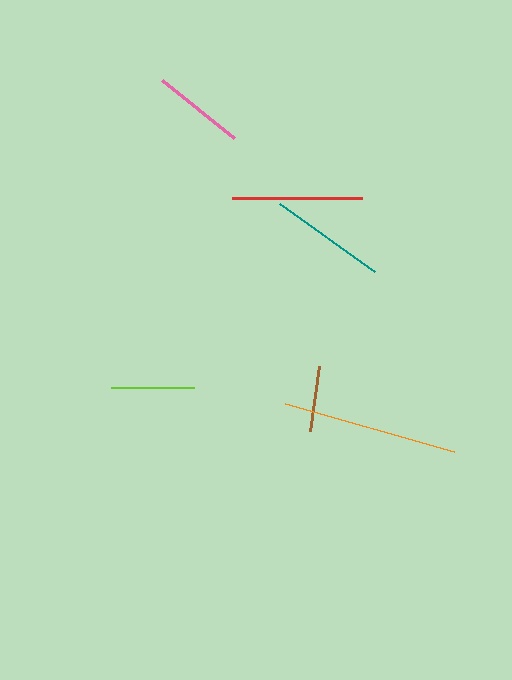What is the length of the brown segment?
The brown segment is approximately 66 pixels long.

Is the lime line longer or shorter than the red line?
The red line is longer than the lime line.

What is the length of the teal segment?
The teal segment is approximately 117 pixels long.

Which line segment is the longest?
The orange line is the longest at approximately 175 pixels.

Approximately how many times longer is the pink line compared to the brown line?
The pink line is approximately 1.4 times the length of the brown line.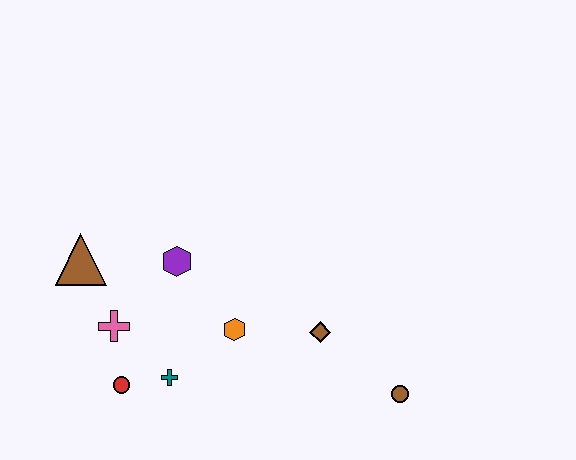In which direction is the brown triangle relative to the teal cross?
The brown triangle is above the teal cross.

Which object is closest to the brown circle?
The brown diamond is closest to the brown circle.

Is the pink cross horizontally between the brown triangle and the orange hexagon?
Yes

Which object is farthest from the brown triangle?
The brown circle is farthest from the brown triangle.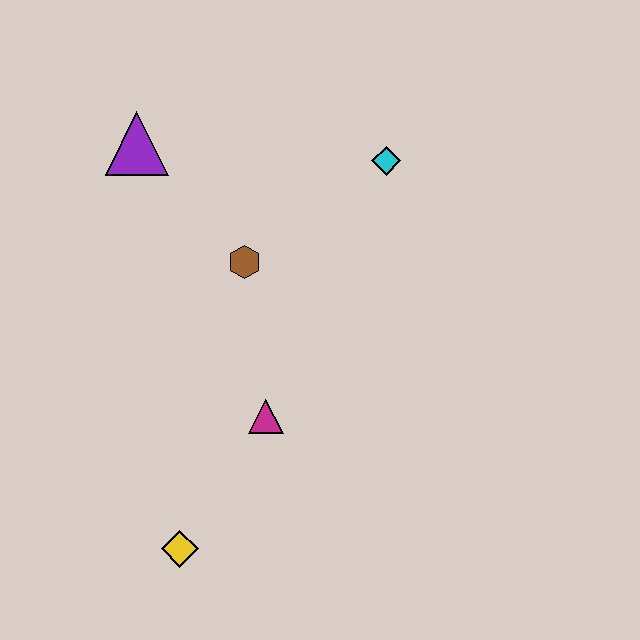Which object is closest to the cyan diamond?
The brown hexagon is closest to the cyan diamond.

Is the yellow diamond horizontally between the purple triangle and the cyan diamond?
Yes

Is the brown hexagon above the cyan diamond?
No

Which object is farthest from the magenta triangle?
The purple triangle is farthest from the magenta triangle.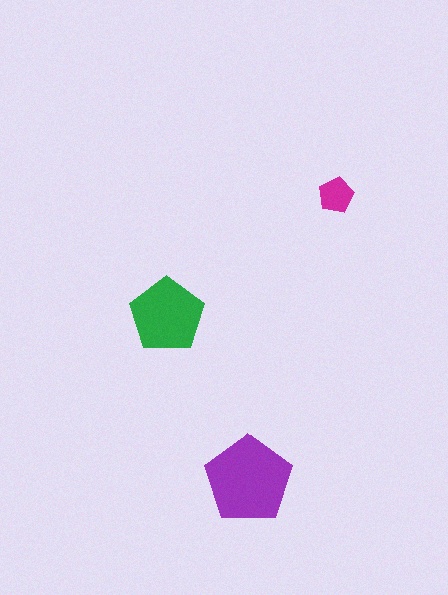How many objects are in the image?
There are 3 objects in the image.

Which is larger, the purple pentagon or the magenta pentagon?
The purple one.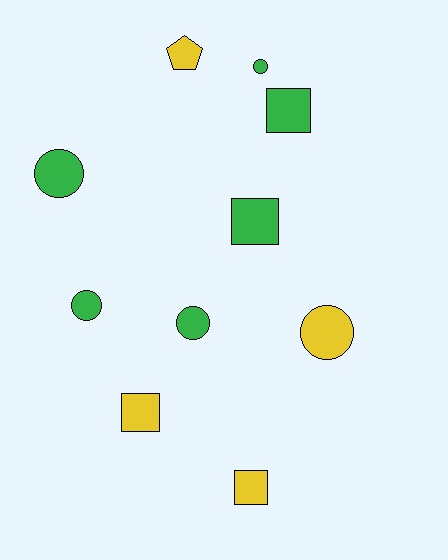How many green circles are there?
There are 4 green circles.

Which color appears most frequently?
Green, with 6 objects.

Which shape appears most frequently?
Circle, with 5 objects.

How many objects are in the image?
There are 10 objects.